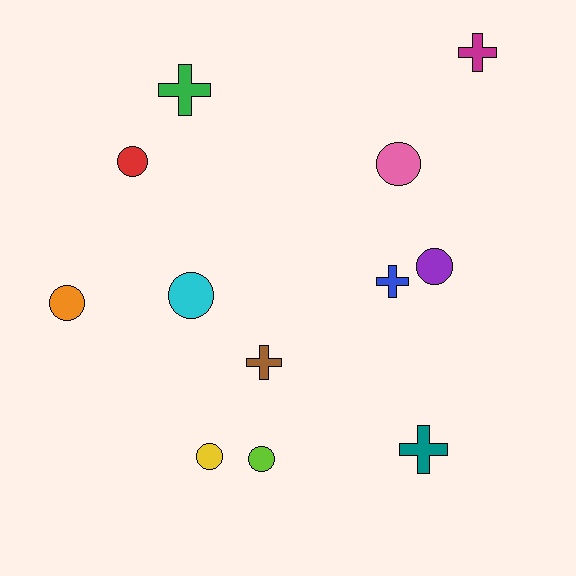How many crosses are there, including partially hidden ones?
There are 5 crosses.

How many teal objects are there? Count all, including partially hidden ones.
There is 1 teal object.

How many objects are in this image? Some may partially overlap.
There are 12 objects.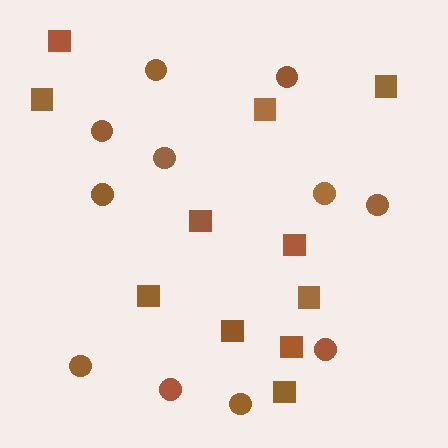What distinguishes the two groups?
There are 2 groups: one group of circles (11) and one group of squares (11).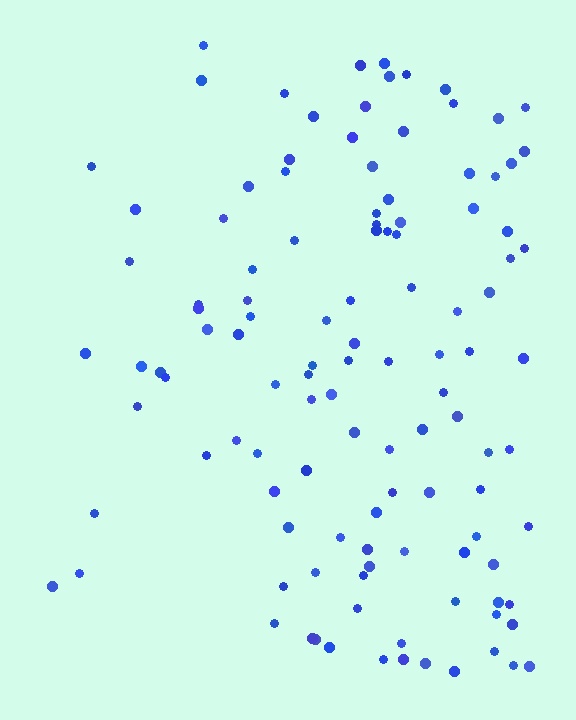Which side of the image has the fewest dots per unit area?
The left.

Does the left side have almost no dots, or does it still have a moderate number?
Still a moderate number, just noticeably fewer than the right.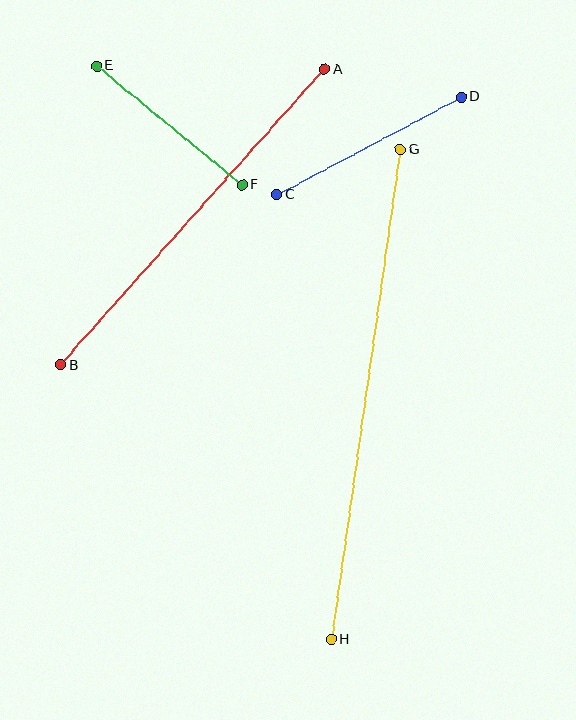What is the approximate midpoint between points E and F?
The midpoint is at approximately (169, 125) pixels.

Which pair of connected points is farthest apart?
Points G and H are farthest apart.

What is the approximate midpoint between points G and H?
The midpoint is at approximately (366, 394) pixels.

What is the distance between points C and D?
The distance is approximately 209 pixels.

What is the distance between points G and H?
The distance is approximately 494 pixels.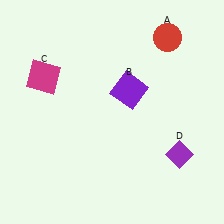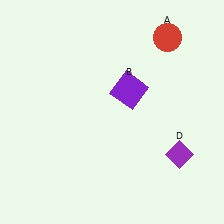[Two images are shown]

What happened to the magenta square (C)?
The magenta square (C) was removed in Image 2. It was in the top-left area of Image 1.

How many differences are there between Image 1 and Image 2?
There is 1 difference between the two images.